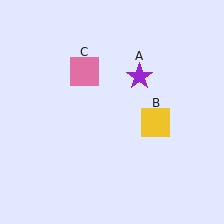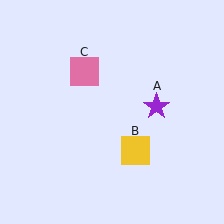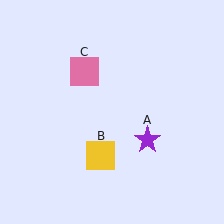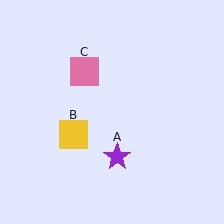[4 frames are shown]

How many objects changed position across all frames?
2 objects changed position: purple star (object A), yellow square (object B).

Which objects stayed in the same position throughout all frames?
Pink square (object C) remained stationary.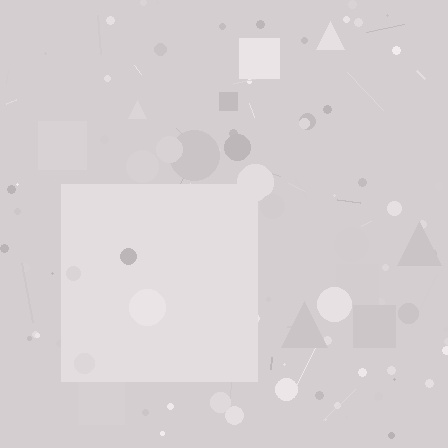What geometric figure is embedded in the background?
A square is embedded in the background.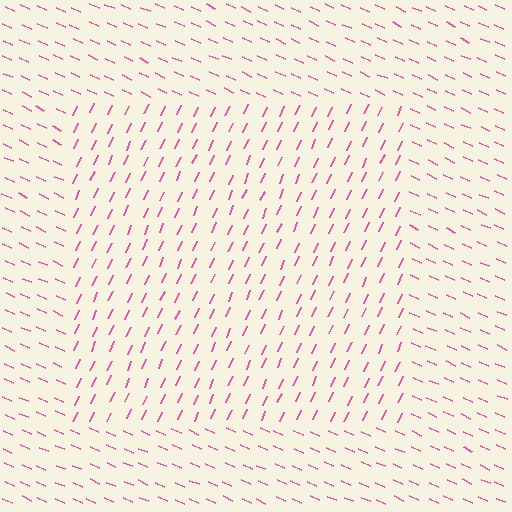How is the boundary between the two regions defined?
The boundary is defined purely by a change in line orientation (approximately 90 degrees difference). All lines are the same color and thickness.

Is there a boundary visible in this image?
Yes, there is a texture boundary formed by a change in line orientation.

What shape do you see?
I see a rectangle.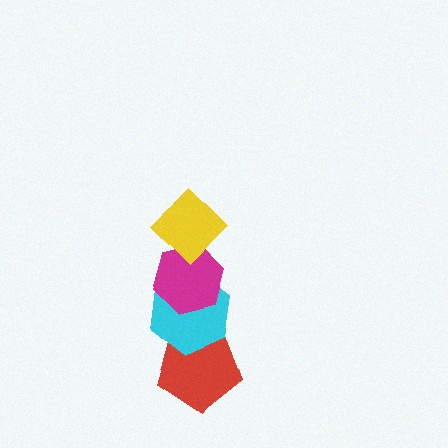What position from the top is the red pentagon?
The red pentagon is 4th from the top.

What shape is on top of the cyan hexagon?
The magenta hexagon is on top of the cyan hexagon.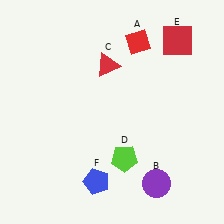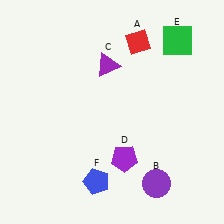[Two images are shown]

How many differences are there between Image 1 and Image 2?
There are 3 differences between the two images.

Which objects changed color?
C changed from red to purple. D changed from lime to purple. E changed from red to green.